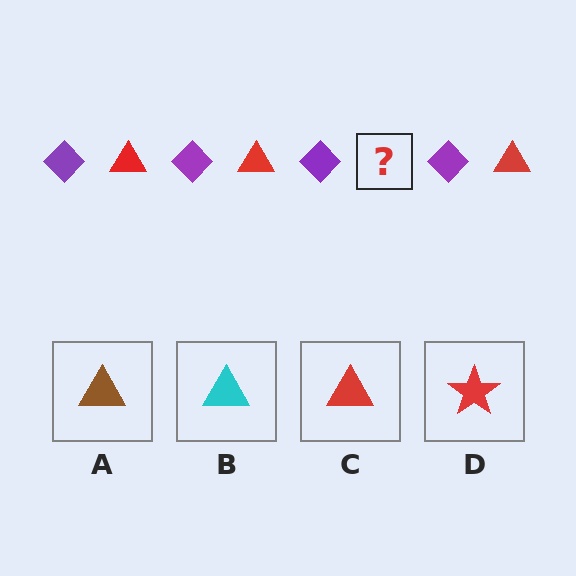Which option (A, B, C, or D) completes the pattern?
C.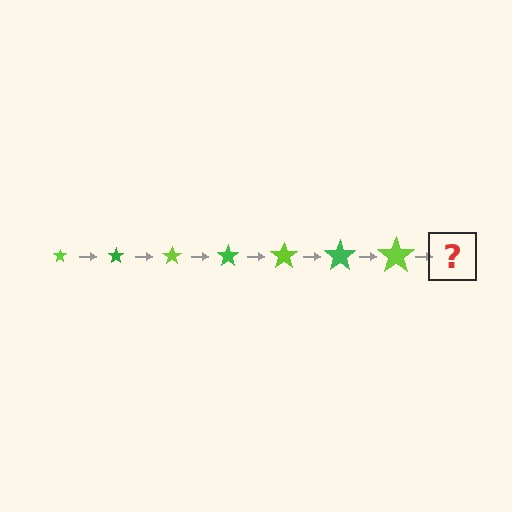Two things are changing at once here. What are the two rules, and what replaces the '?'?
The two rules are that the star grows larger each step and the color cycles through lime and green. The '?' should be a green star, larger than the previous one.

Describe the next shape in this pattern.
It should be a green star, larger than the previous one.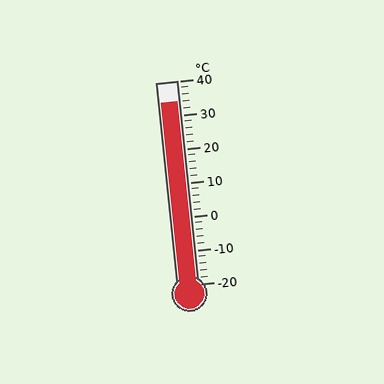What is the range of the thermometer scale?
The thermometer scale ranges from -20°C to 40°C.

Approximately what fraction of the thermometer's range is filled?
The thermometer is filled to approximately 90% of its range.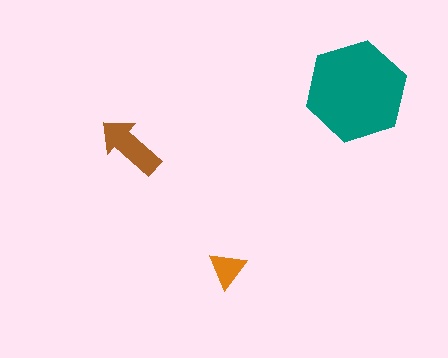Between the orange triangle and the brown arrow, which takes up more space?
The brown arrow.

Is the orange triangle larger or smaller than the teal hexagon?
Smaller.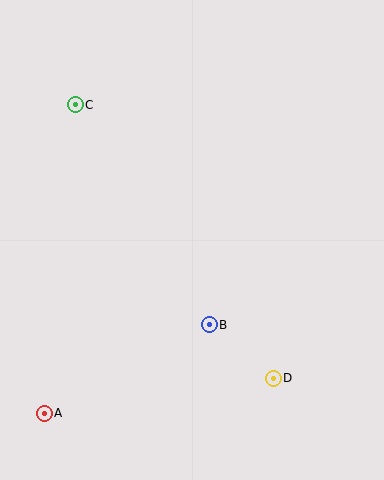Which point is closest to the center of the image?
Point B at (209, 325) is closest to the center.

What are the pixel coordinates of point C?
Point C is at (75, 105).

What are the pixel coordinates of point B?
Point B is at (209, 325).